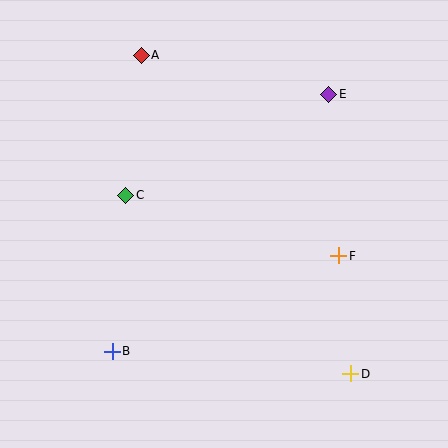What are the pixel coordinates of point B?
Point B is at (112, 351).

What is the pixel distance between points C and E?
The distance between C and E is 226 pixels.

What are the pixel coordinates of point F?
Point F is at (339, 256).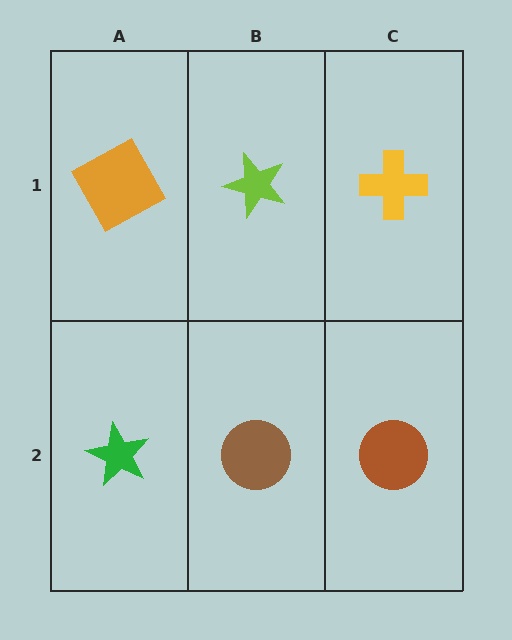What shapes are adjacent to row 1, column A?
A green star (row 2, column A), a lime star (row 1, column B).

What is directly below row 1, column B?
A brown circle.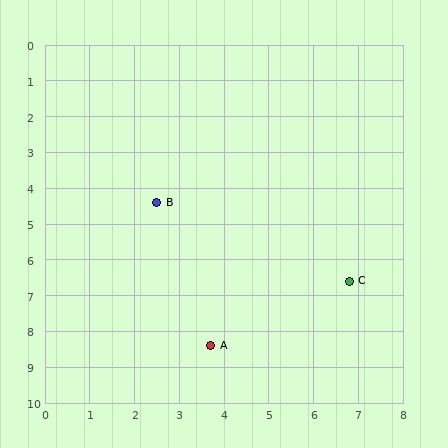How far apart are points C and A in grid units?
Points C and A are about 3.6 grid units apart.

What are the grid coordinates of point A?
Point A is at approximately (3.7, 8.4).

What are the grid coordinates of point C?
Point C is at approximately (6.8, 6.6).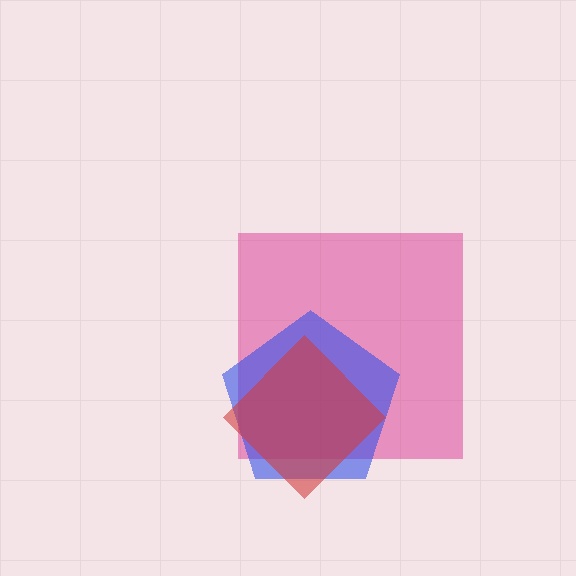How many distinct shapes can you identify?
There are 3 distinct shapes: a magenta square, a blue pentagon, a red diamond.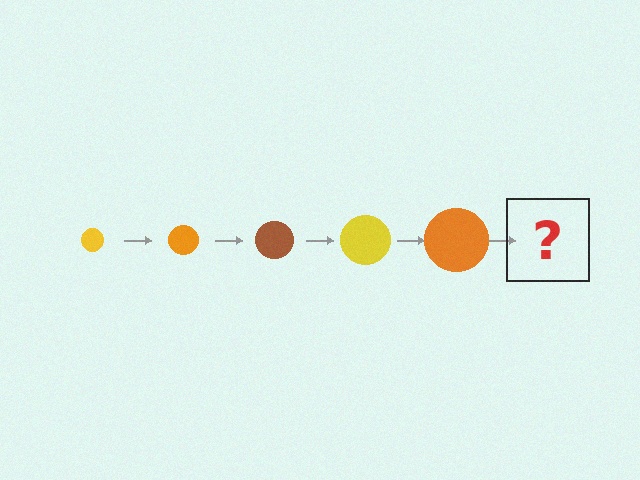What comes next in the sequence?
The next element should be a brown circle, larger than the previous one.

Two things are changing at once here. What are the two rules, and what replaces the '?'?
The two rules are that the circle grows larger each step and the color cycles through yellow, orange, and brown. The '?' should be a brown circle, larger than the previous one.